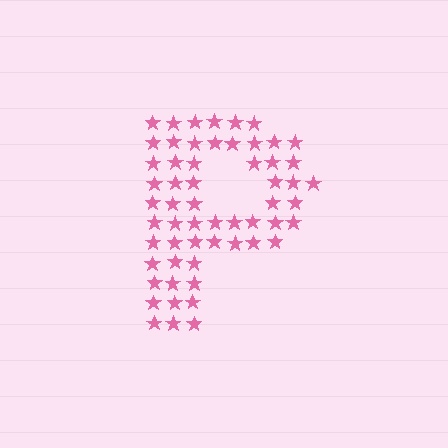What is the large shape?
The large shape is the letter P.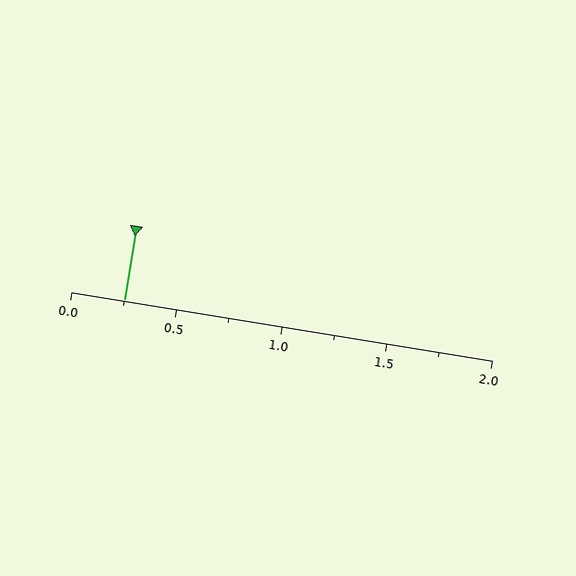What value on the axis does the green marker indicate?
The marker indicates approximately 0.25.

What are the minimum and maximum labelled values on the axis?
The axis runs from 0.0 to 2.0.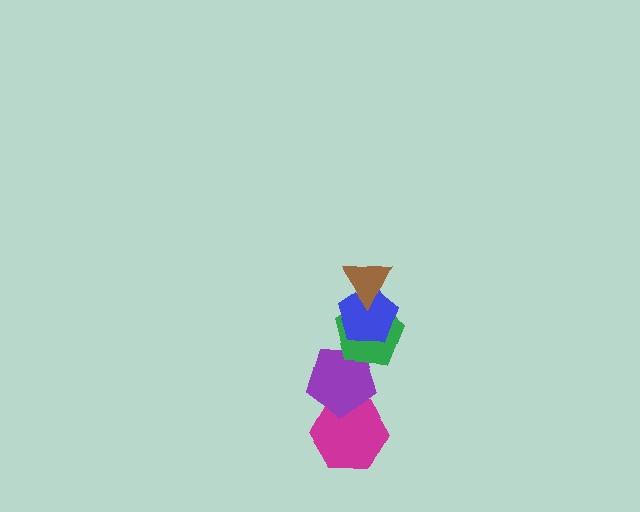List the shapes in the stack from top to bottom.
From top to bottom: the brown triangle, the blue pentagon, the green pentagon, the purple pentagon, the magenta hexagon.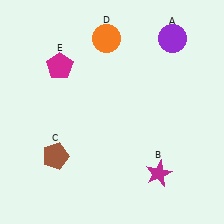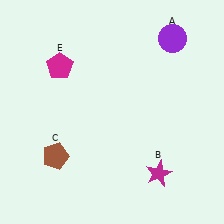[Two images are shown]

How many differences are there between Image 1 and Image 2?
There is 1 difference between the two images.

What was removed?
The orange circle (D) was removed in Image 2.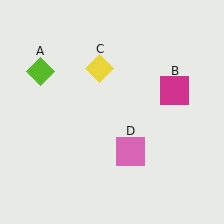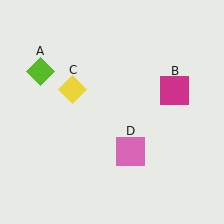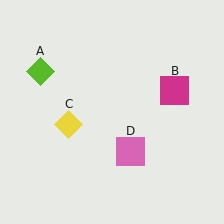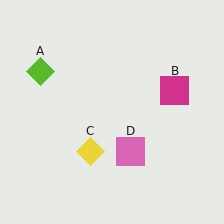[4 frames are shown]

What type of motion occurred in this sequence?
The yellow diamond (object C) rotated counterclockwise around the center of the scene.